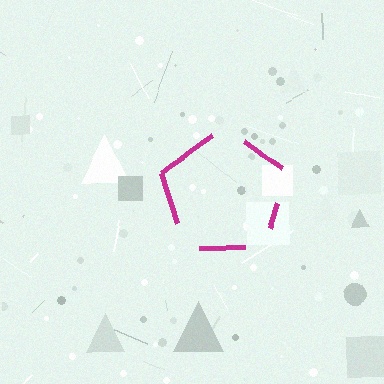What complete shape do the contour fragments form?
The contour fragments form a pentagon.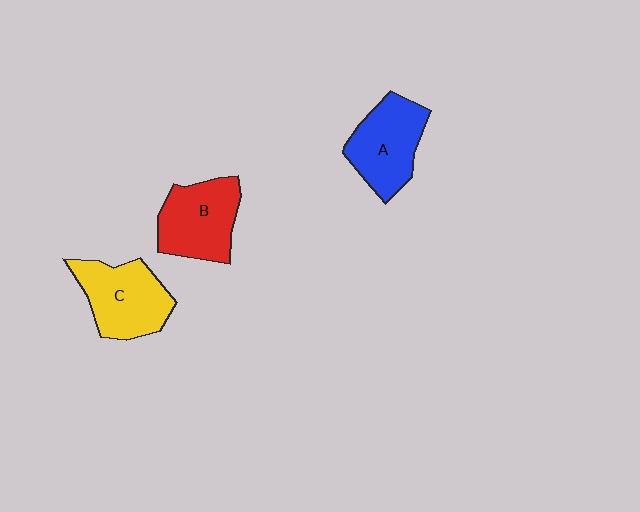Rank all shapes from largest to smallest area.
From largest to smallest: C (yellow), B (red), A (blue).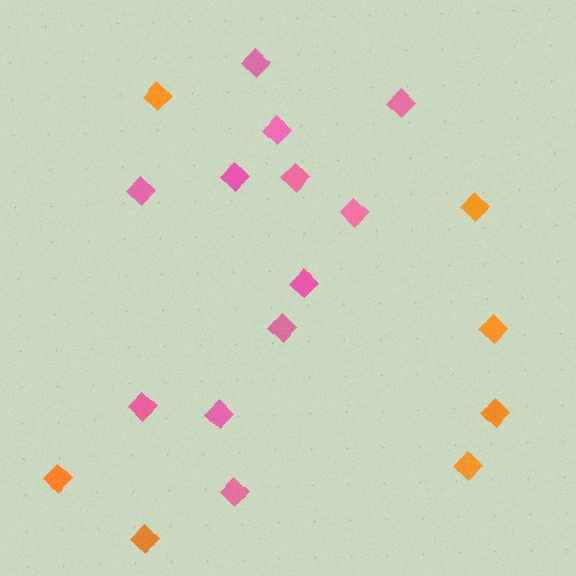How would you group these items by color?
There are 2 groups: one group of orange diamonds (7) and one group of pink diamonds (12).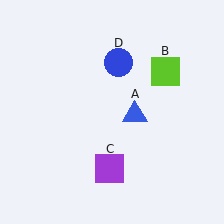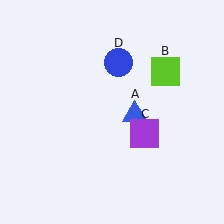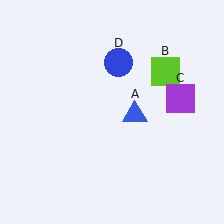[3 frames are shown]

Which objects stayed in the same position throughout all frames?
Blue triangle (object A) and lime square (object B) and blue circle (object D) remained stationary.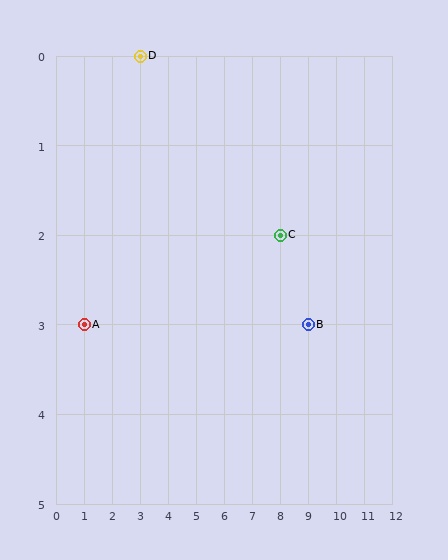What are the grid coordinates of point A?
Point A is at grid coordinates (1, 3).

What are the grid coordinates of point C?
Point C is at grid coordinates (8, 2).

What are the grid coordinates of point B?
Point B is at grid coordinates (9, 3).